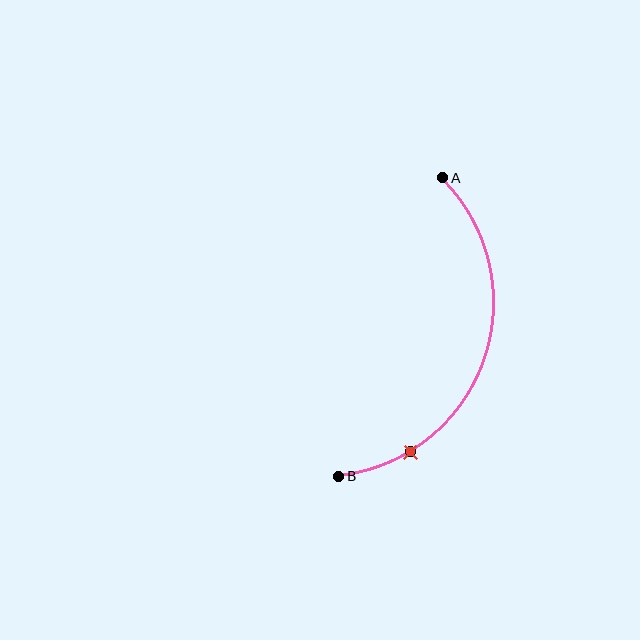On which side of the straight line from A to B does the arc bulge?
The arc bulges to the right of the straight line connecting A and B.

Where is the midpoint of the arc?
The arc midpoint is the point on the curve farthest from the straight line joining A and B. It sits to the right of that line.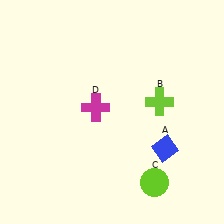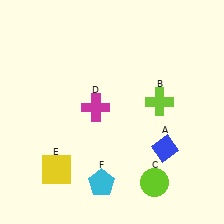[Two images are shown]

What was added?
A yellow square (E), a cyan pentagon (F) were added in Image 2.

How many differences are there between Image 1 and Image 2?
There are 2 differences between the two images.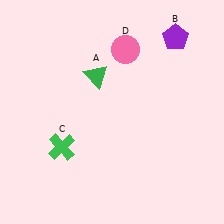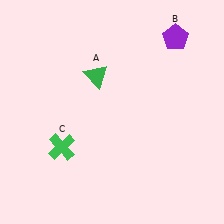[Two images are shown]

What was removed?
The pink circle (D) was removed in Image 2.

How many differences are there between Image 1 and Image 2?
There is 1 difference between the two images.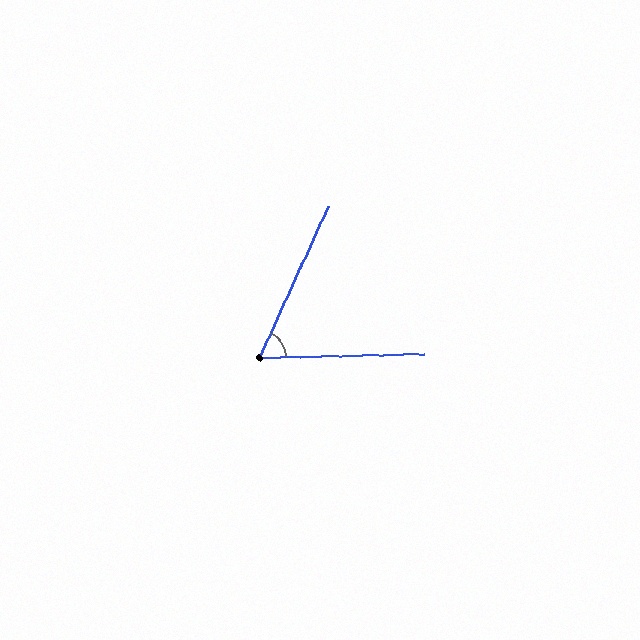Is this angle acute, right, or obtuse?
It is acute.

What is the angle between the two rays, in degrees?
Approximately 64 degrees.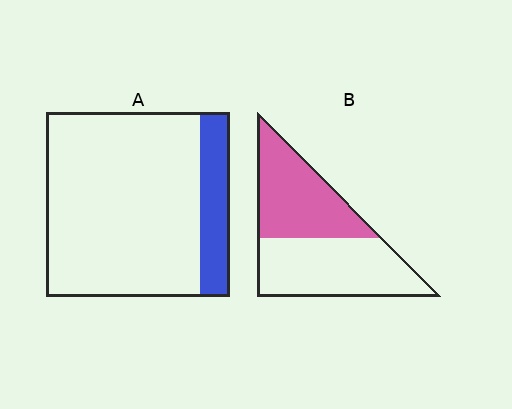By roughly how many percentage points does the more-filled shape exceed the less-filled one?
By roughly 30 percentage points (B over A).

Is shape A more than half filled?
No.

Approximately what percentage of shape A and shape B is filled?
A is approximately 15% and B is approximately 45%.